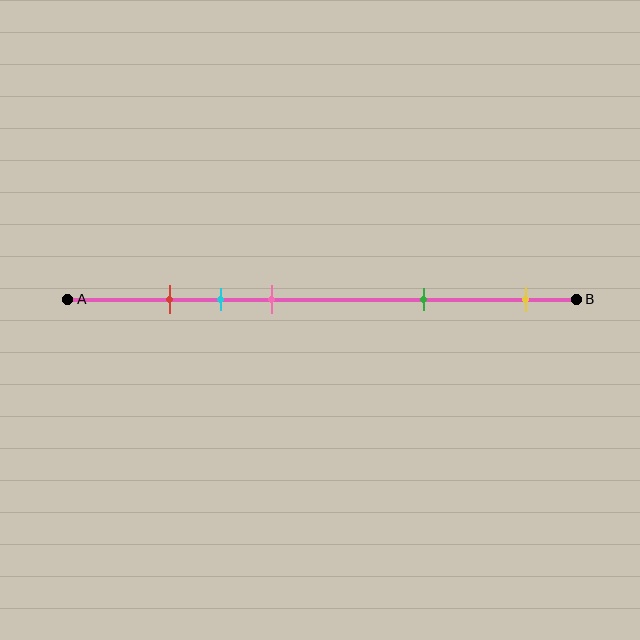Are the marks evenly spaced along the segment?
No, the marks are not evenly spaced.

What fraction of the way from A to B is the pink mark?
The pink mark is approximately 40% (0.4) of the way from A to B.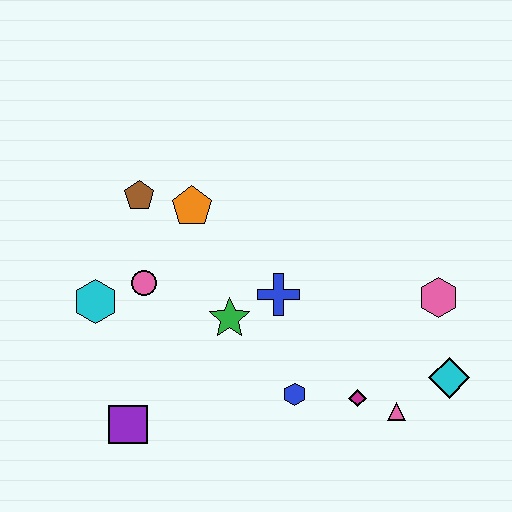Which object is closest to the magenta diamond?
The pink triangle is closest to the magenta diamond.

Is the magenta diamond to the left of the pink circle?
No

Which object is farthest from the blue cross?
The purple square is farthest from the blue cross.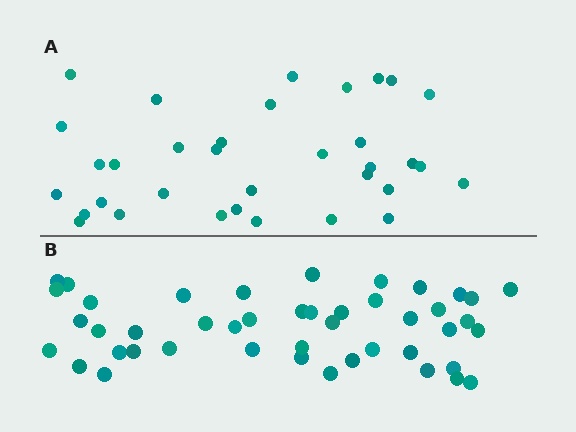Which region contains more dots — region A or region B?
Region B (the bottom region) has more dots.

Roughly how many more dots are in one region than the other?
Region B has roughly 12 or so more dots than region A.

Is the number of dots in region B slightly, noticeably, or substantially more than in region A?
Region B has noticeably more, but not dramatically so. The ratio is roughly 1.3 to 1.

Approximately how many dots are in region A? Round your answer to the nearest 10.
About 30 dots. (The exact count is 34, which rounds to 30.)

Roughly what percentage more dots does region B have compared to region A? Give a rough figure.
About 30% more.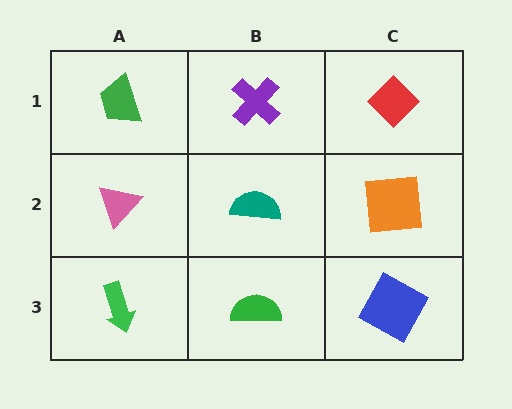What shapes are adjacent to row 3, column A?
A pink triangle (row 2, column A), a green semicircle (row 3, column B).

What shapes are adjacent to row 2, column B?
A purple cross (row 1, column B), a green semicircle (row 3, column B), a pink triangle (row 2, column A), an orange square (row 2, column C).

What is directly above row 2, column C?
A red diamond.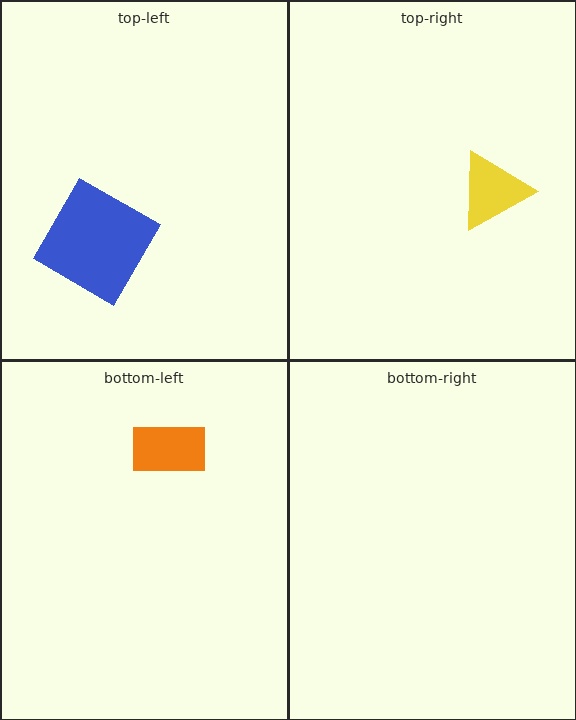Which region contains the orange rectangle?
The bottom-left region.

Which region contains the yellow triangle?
The top-right region.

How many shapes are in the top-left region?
1.